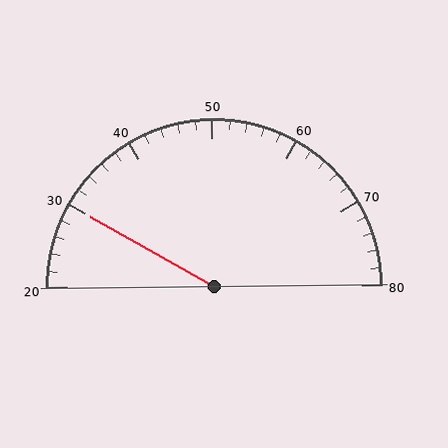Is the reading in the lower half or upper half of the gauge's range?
The reading is in the lower half of the range (20 to 80).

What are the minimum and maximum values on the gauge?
The gauge ranges from 20 to 80.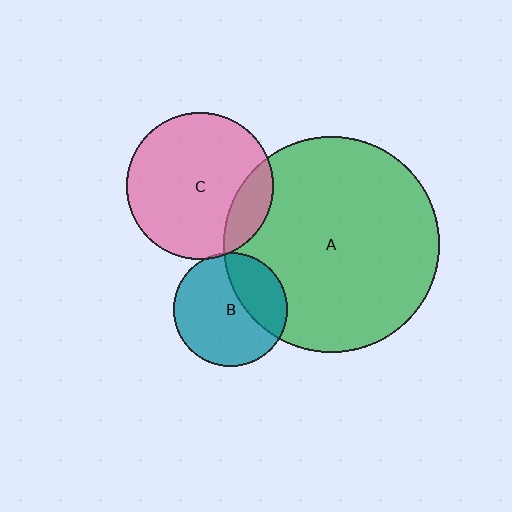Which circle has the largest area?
Circle A (green).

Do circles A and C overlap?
Yes.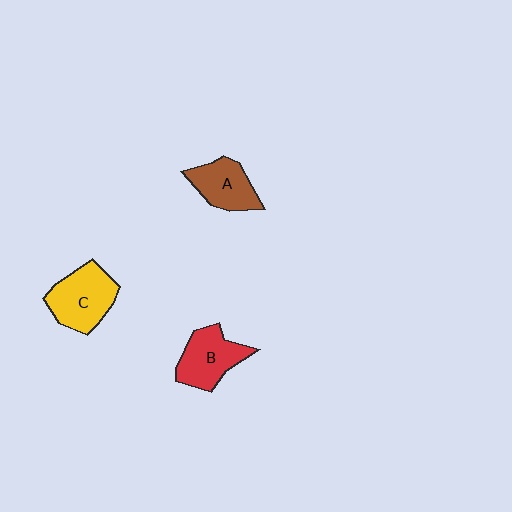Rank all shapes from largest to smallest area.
From largest to smallest: C (yellow), B (red), A (brown).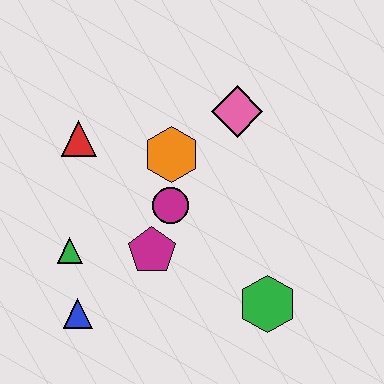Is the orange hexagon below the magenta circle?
No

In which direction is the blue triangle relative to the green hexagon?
The blue triangle is to the left of the green hexagon.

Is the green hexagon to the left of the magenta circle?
No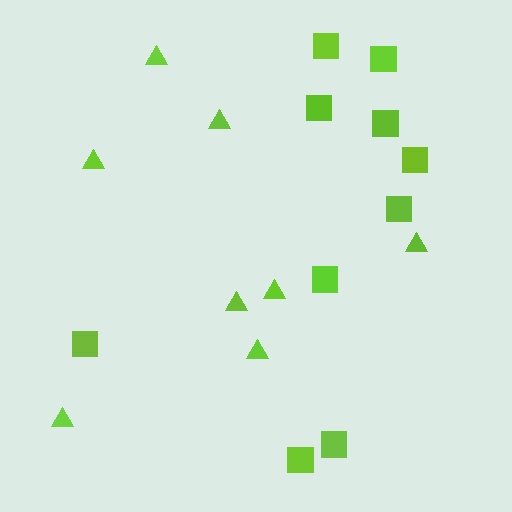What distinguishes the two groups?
There are 2 groups: one group of triangles (8) and one group of squares (10).